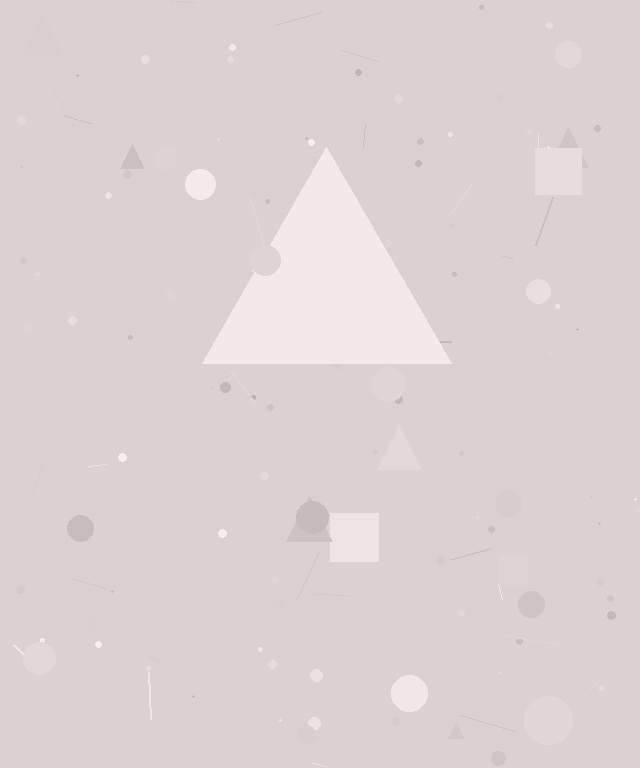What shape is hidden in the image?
A triangle is hidden in the image.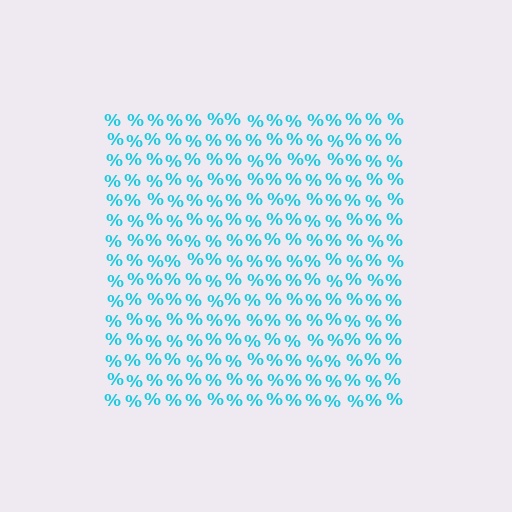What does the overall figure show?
The overall figure shows a square.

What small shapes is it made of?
It is made of small percent signs.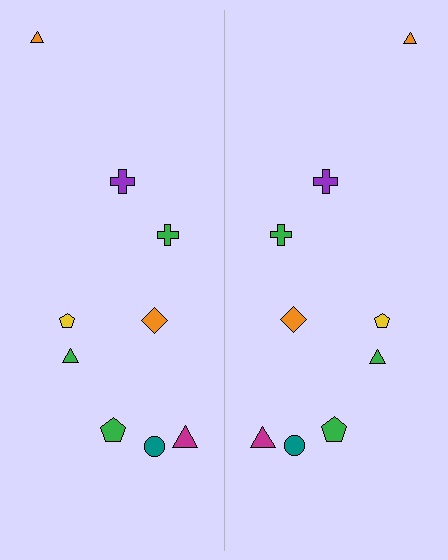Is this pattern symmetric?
Yes, this pattern has bilateral (reflection) symmetry.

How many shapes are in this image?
There are 18 shapes in this image.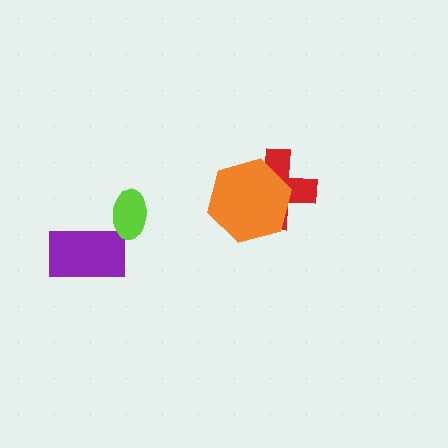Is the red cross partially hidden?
Yes, it is partially covered by another shape.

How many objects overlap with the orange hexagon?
1 object overlaps with the orange hexagon.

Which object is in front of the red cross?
The orange hexagon is in front of the red cross.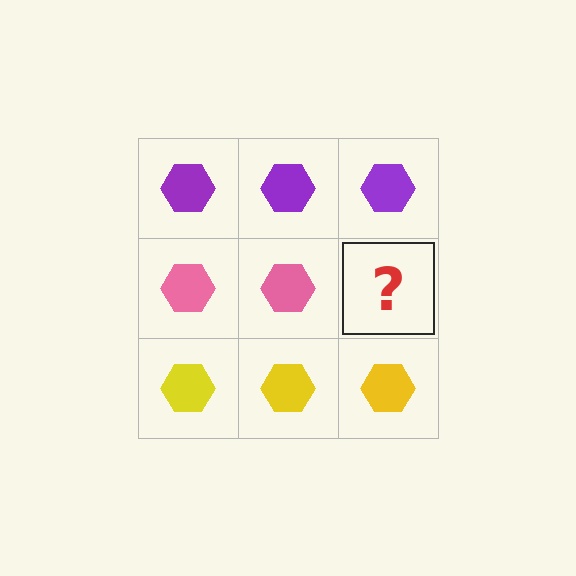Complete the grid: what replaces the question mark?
The question mark should be replaced with a pink hexagon.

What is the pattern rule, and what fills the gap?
The rule is that each row has a consistent color. The gap should be filled with a pink hexagon.